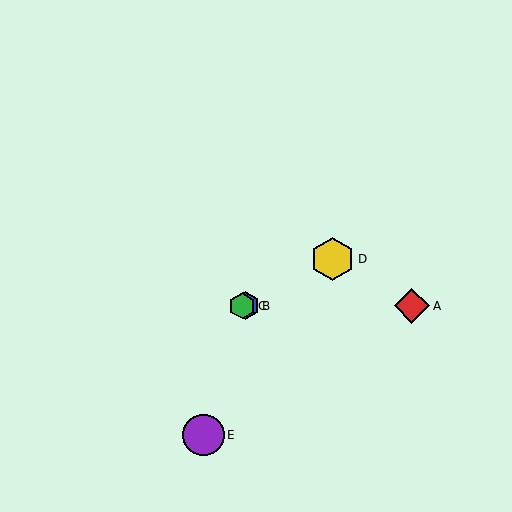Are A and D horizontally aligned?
No, A is at y≈306 and D is at y≈259.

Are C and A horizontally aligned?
Yes, both are at y≈306.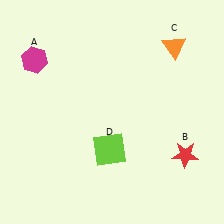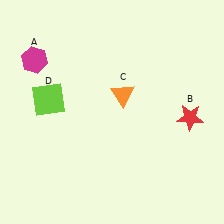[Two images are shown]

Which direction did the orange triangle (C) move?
The orange triangle (C) moved left.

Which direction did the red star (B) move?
The red star (B) moved up.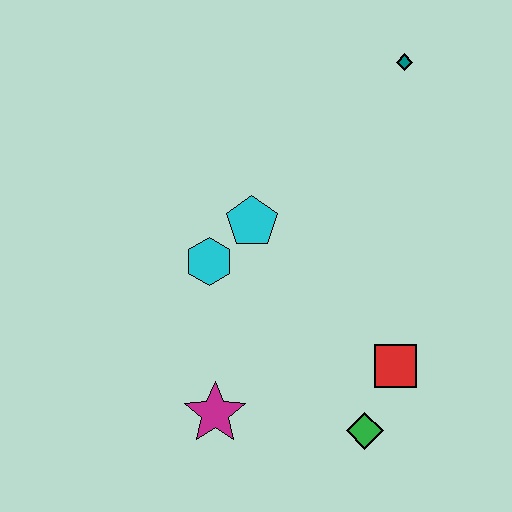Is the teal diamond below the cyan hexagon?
No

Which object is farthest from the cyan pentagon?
The green diamond is farthest from the cyan pentagon.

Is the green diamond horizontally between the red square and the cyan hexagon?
Yes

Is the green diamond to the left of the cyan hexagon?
No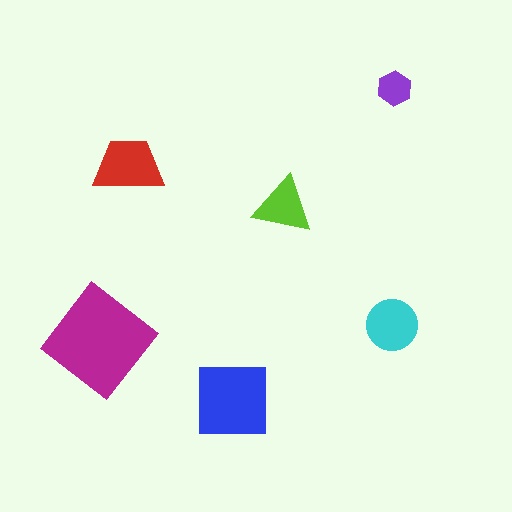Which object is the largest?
The magenta diamond.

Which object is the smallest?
The purple hexagon.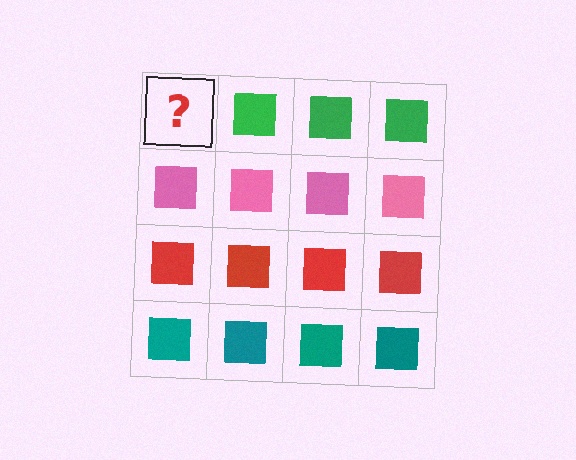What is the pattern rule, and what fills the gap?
The rule is that each row has a consistent color. The gap should be filled with a green square.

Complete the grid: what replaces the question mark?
The question mark should be replaced with a green square.